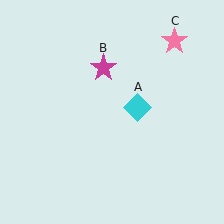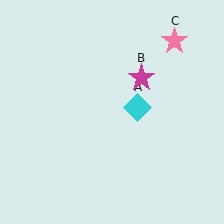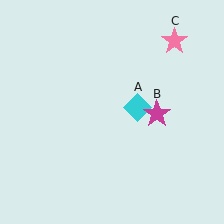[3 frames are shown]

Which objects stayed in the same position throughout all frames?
Cyan diamond (object A) and pink star (object C) remained stationary.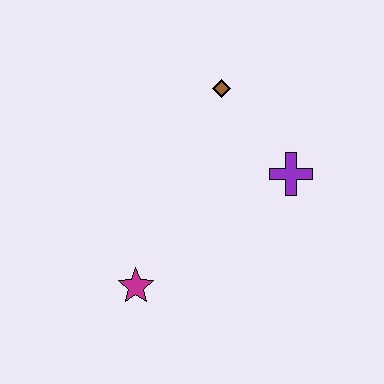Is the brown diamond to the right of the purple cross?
No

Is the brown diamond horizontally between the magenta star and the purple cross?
Yes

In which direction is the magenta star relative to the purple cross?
The magenta star is to the left of the purple cross.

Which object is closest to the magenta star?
The purple cross is closest to the magenta star.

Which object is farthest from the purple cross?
The magenta star is farthest from the purple cross.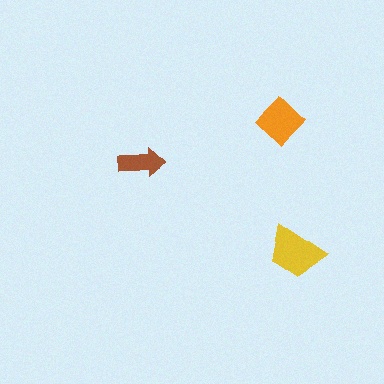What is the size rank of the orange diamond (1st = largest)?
2nd.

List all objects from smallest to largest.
The brown arrow, the orange diamond, the yellow trapezoid.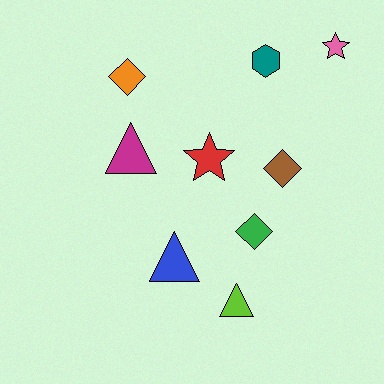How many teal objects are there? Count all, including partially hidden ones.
There is 1 teal object.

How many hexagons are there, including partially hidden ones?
There is 1 hexagon.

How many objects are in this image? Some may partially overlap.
There are 9 objects.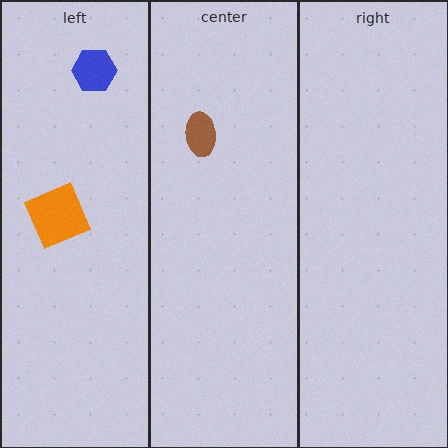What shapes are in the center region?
The brown ellipse.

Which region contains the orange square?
The left region.